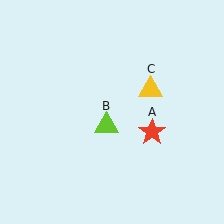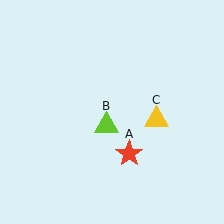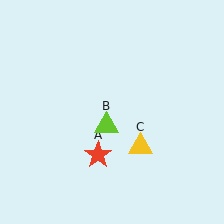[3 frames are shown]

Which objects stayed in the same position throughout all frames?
Lime triangle (object B) remained stationary.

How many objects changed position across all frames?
2 objects changed position: red star (object A), yellow triangle (object C).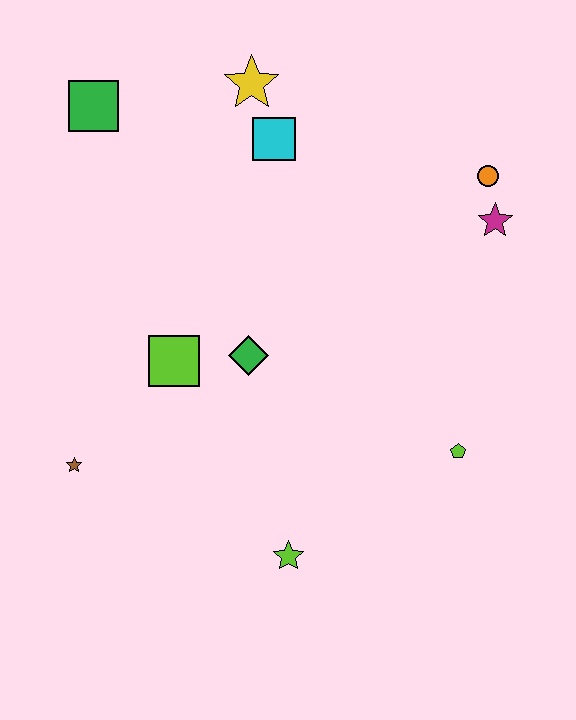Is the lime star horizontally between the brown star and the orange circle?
Yes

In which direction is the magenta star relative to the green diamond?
The magenta star is to the right of the green diamond.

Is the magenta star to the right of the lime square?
Yes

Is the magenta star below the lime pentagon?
No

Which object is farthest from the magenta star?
The brown star is farthest from the magenta star.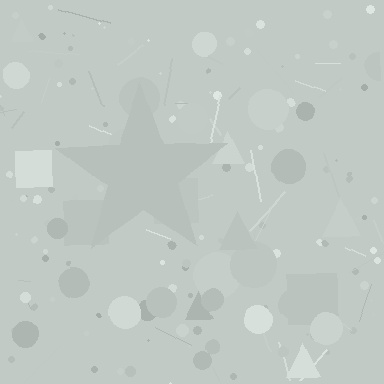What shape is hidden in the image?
A star is hidden in the image.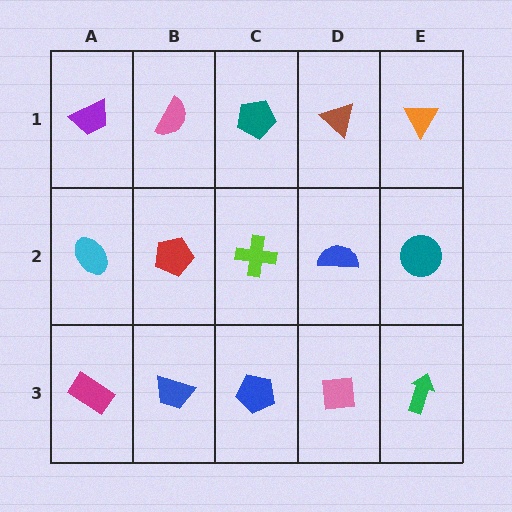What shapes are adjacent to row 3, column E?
A teal circle (row 2, column E), a pink square (row 3, column D).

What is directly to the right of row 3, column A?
A blue trapezoid.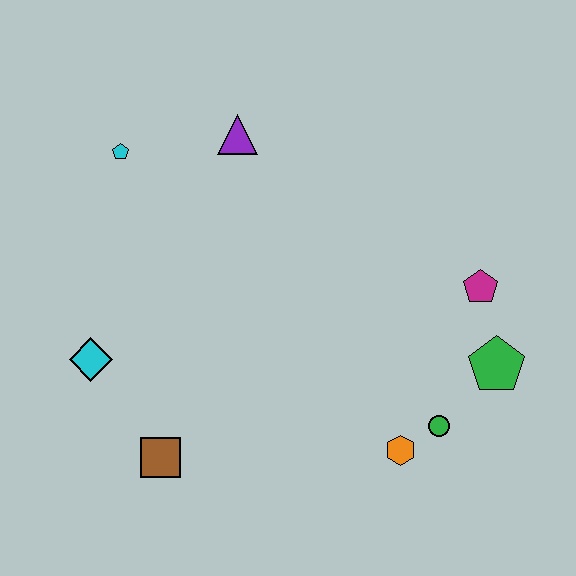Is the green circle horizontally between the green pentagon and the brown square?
Yes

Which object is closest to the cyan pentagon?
The purple triangle is closest to the cyan pentagon.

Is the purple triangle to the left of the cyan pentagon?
No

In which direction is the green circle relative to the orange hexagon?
The green circle is to the right of the orange hexagon.